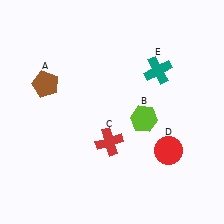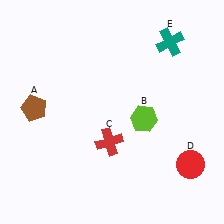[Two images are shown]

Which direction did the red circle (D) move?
The red circle (D) moved right.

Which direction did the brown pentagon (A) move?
The brown pentagon (A) moved down.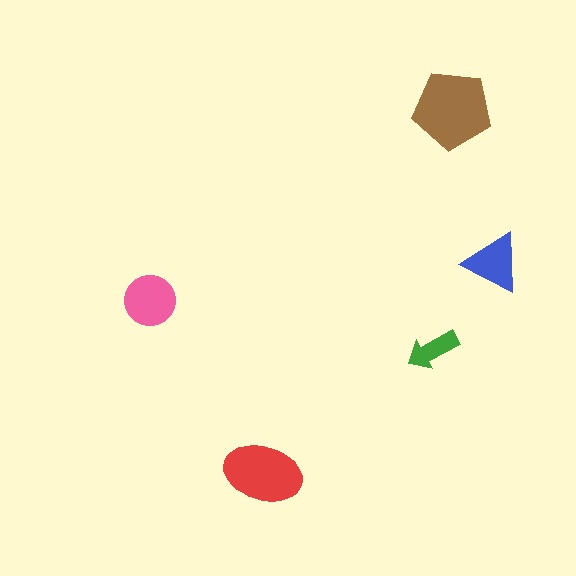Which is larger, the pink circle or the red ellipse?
The red ellipse.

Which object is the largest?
The brown pentagon.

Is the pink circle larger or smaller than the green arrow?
Larger.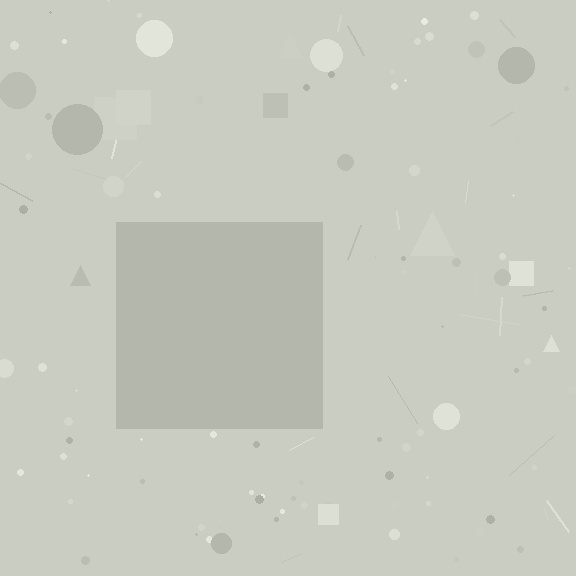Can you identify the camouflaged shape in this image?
The camouflaged shape is a square.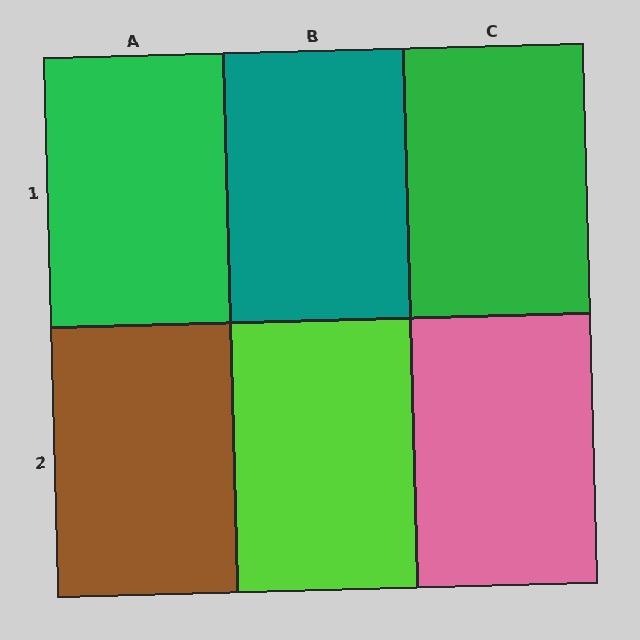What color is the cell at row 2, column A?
Brown.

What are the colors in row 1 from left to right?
Green, teal, green.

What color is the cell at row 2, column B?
Lime.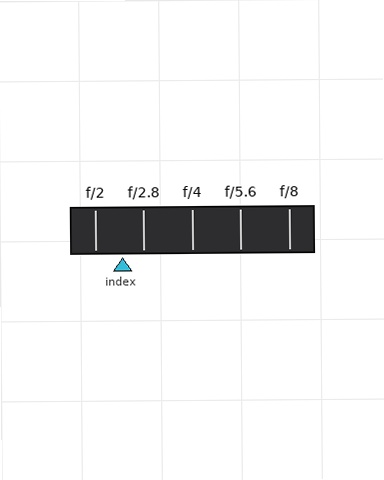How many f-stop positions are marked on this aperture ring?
There are 5 f-stop positions marked.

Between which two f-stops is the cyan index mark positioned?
The index mark is between f/2 and f/2.8.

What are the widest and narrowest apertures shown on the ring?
The widest aperture shown is f/2 and the narrowest is f/8.